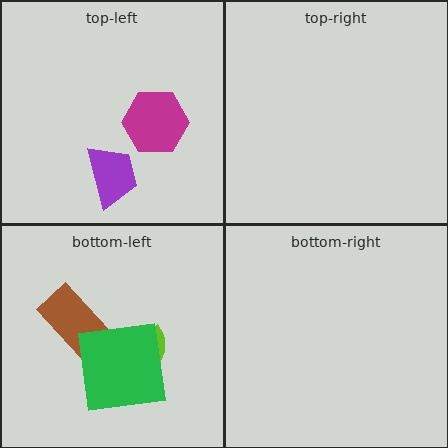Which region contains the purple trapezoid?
The top-left region.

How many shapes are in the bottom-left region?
3.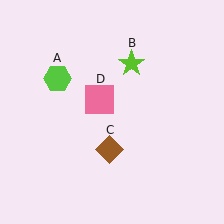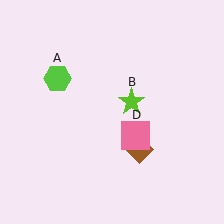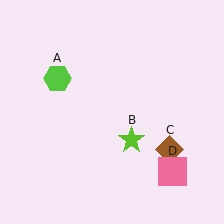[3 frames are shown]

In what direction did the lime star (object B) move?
The lime star (object B) moved down.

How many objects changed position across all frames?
3 objects changed position: lime star (object B), brown diamond (object C), pink square (object D).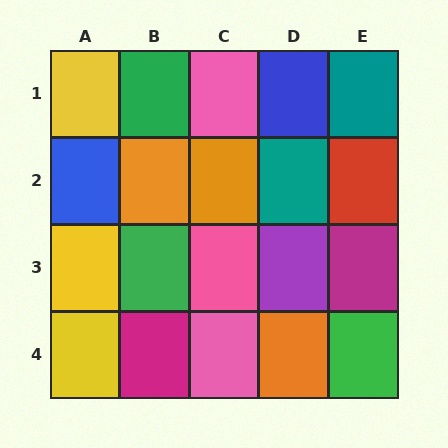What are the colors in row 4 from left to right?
Yellow, magenta, pink, orange, green.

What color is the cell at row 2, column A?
Blue.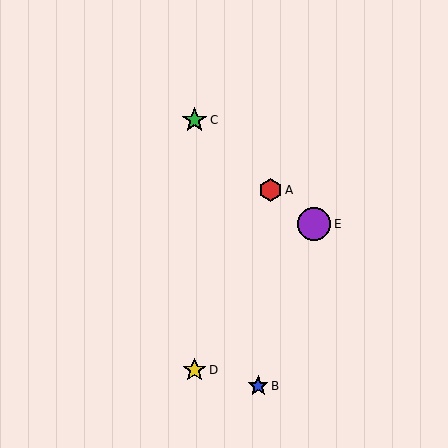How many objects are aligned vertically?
2 objects (C, D) are aligned vertically.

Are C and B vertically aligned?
No, C is at x≈194 and B is at x≈258.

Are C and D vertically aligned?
Yes, both are at x≈194.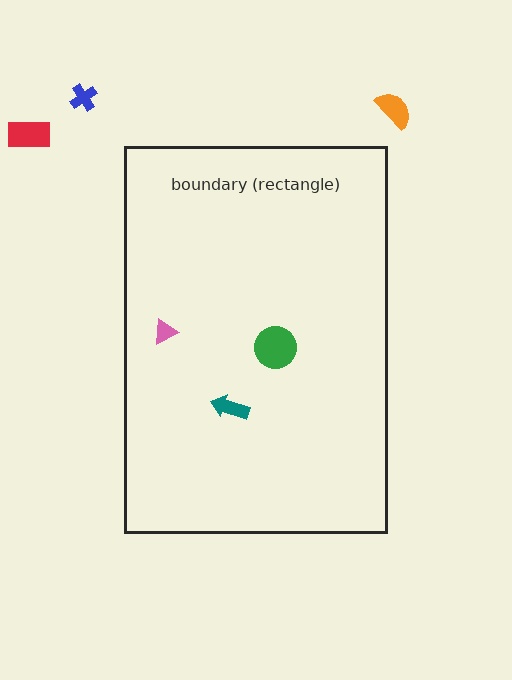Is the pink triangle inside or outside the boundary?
Inside.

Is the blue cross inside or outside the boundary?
Outside.